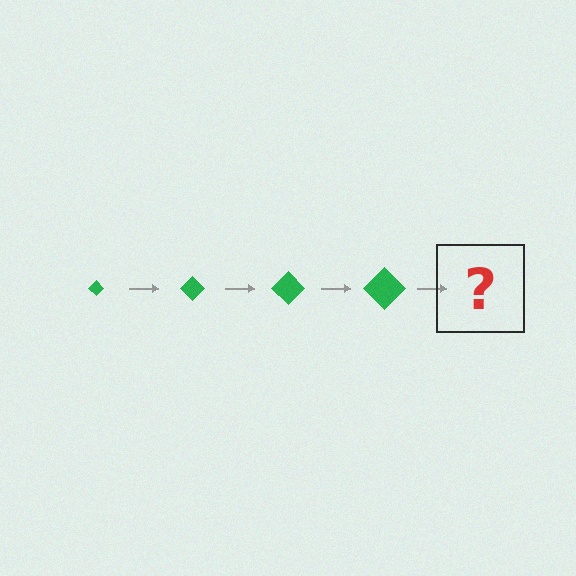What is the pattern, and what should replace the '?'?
The pattern is that the diamond gets progressively larger each step. The '?' should be a green diamond, larger than the previous one.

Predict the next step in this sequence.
The next step is a green diamond, larger than the previous one.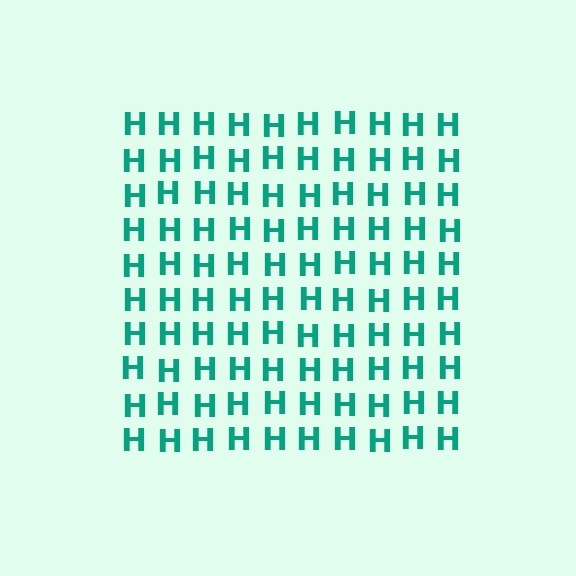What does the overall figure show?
The overall figure shows a square.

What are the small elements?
The small elements are letter H's.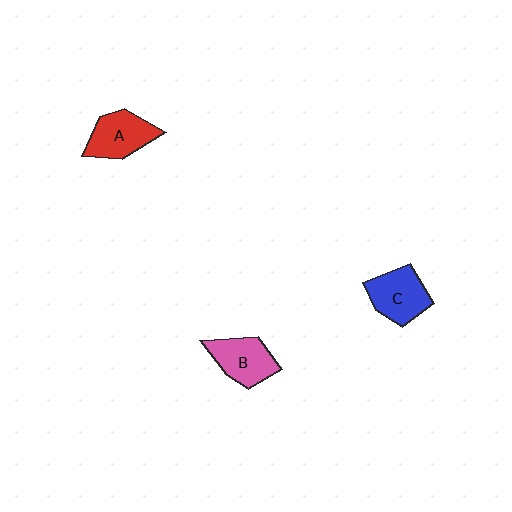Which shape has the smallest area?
Shape B (pink).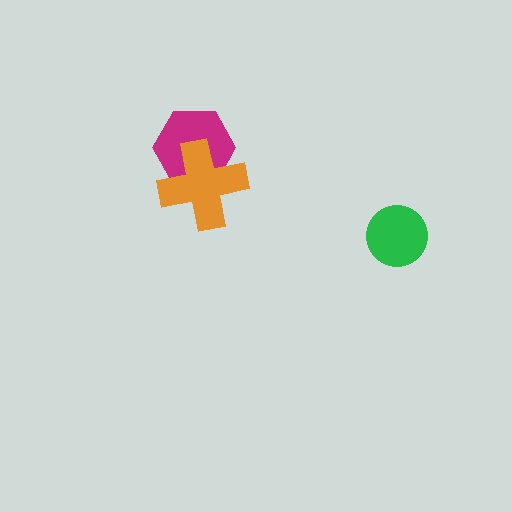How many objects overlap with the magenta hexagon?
1 object overlaps with the magenta hexagon.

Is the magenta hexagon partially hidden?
Yes, it is partially covered by another shape.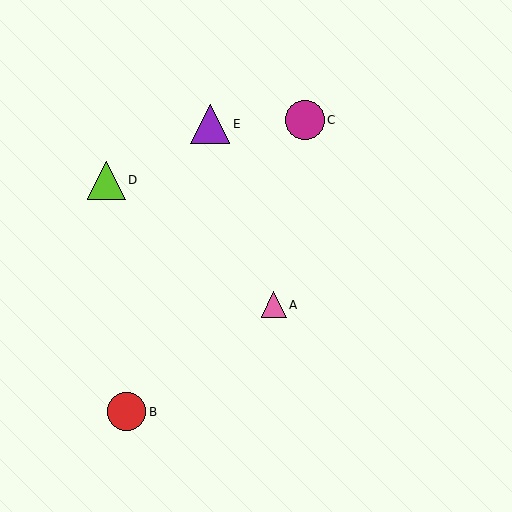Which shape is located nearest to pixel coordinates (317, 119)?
The magenta circle (labeled C) at (305, 120) is nearest to that location.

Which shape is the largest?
The magenta circle (labeled C) is the largest.